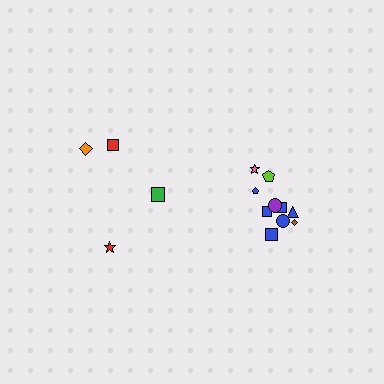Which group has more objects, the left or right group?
The right group.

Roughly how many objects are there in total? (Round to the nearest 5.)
Roughly 15 objects in total.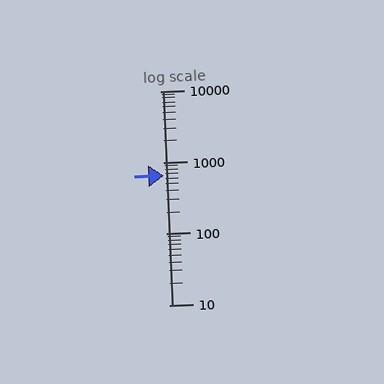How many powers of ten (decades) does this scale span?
The scale spans 3 decades, from 10 to 10000.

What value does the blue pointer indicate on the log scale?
The pointer indicates approximately 650.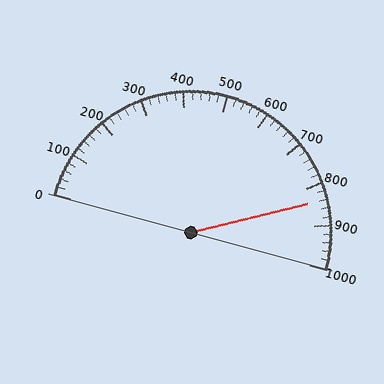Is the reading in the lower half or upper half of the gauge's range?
The reading is in the upper half of the range (0 to 1000).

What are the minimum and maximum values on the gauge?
The gauge ranges from 0 to 1000.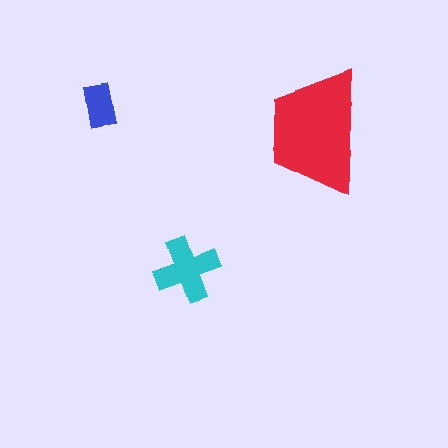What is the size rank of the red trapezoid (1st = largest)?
1st.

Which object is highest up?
The blue rectangle is topmost.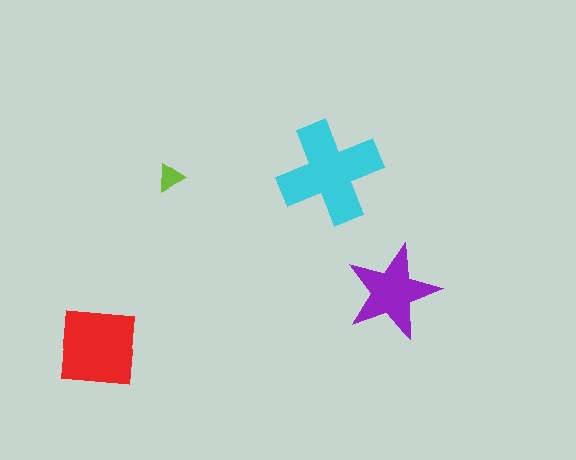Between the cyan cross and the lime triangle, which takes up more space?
The cyan cross.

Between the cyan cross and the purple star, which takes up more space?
The cyan cross.